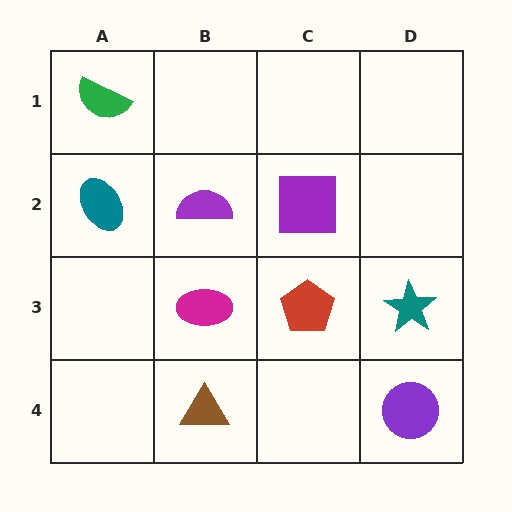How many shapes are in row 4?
2 shapes.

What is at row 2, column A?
A teal ellipse.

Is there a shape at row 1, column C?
No, that cell is empty.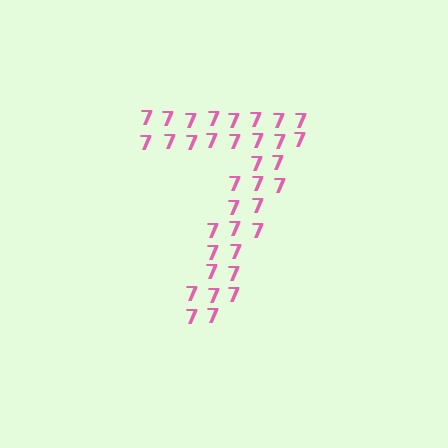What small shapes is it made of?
It is made of small digit 7's.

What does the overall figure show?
The overall figure shows the digit 7.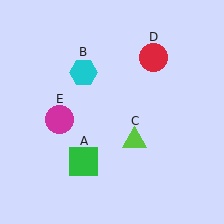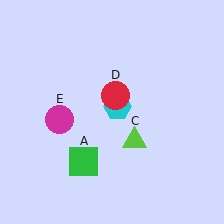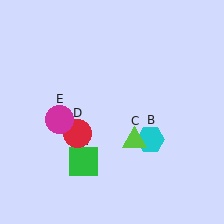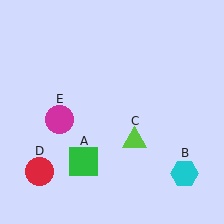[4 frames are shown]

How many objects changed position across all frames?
2 objects changed position: cyan hexagon (object B), red circle (object D).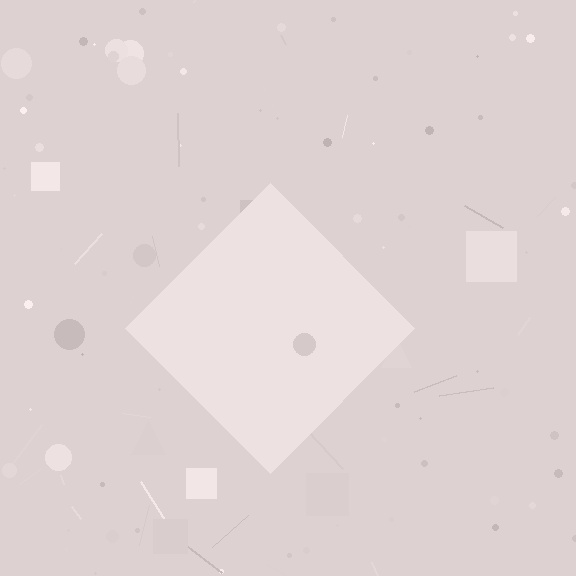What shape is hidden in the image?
A diamond is hidden in the image.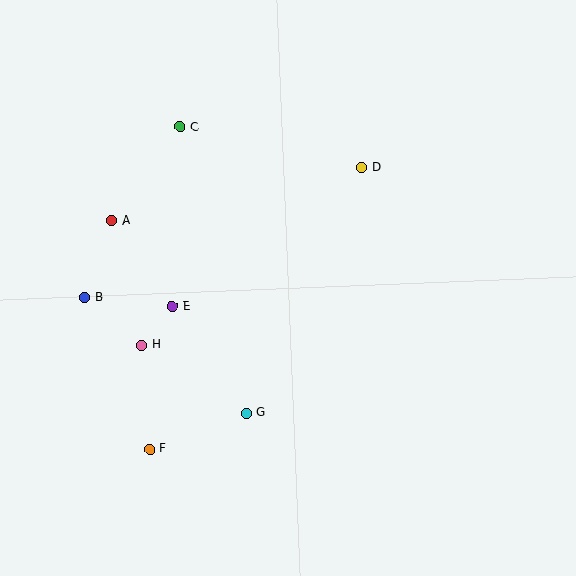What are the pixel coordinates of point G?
Point G is at (246, 413).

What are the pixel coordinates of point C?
Point C is at (180, 127).